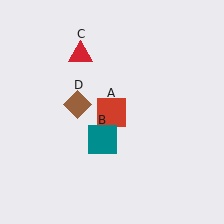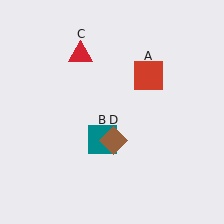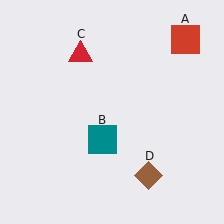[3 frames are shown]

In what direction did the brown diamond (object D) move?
The brown diamond (object D) moved down and to the right.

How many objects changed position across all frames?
2 objects changed position: red square (object A), brown diamond (object D).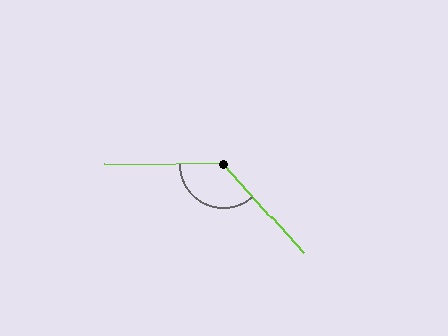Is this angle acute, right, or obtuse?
It is obtuse.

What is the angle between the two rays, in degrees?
Approximately 132 degrees.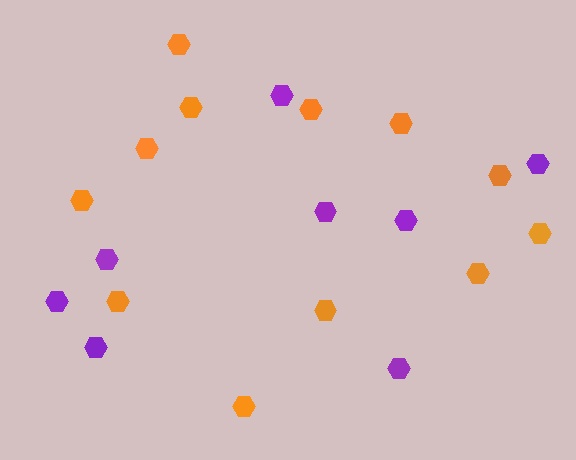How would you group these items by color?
There are 2 groups: one group of orange hexagons (12) and one group of purple hexagons (8).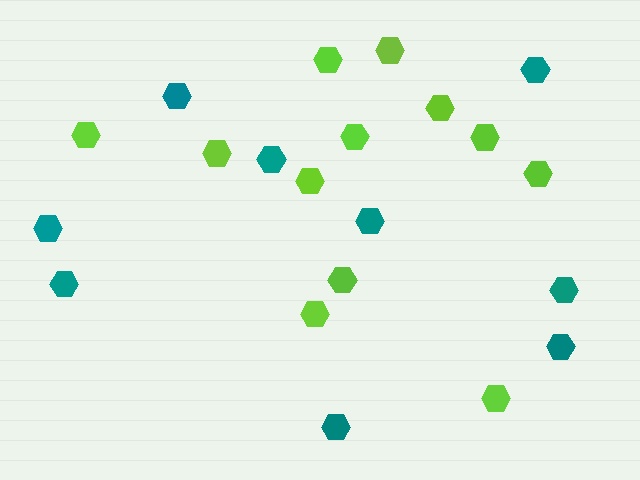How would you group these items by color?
There are 2 groups: one group of teal hexagons (9) and one group of lime hexagons (12).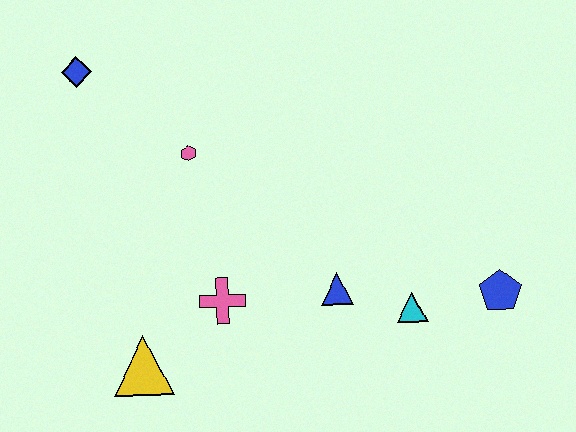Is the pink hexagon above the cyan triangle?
Yes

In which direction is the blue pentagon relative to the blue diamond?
The blue pentagon is to the right of the blue diamond.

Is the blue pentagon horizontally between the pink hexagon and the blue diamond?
No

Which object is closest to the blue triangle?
The cyan triangle is closest to the blue triangle.